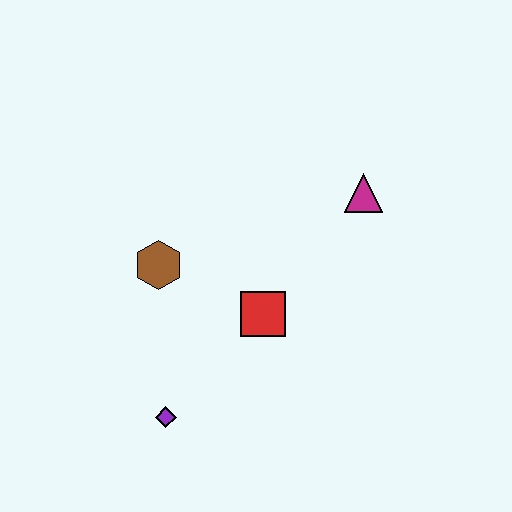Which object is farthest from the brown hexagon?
The magenta triangle is farthest from the brown hexagon.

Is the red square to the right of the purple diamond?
Yes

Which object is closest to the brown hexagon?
The red square is closest to the brown hexagon.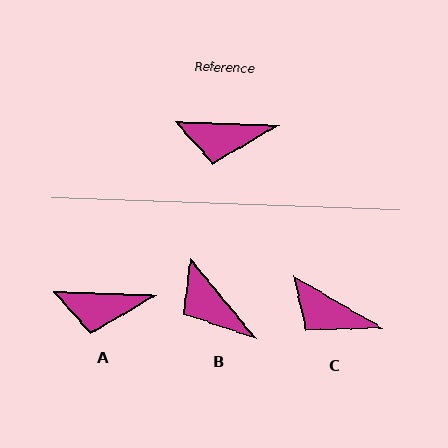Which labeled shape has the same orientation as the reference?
A.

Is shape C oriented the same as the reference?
No, it is off by about 28 degrees.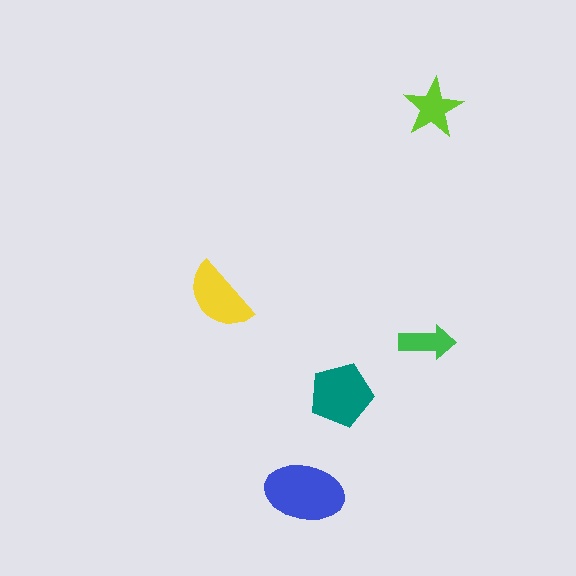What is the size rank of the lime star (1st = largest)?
4th.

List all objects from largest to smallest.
The blue ellipse, the teal pentagon, the yellow semicircle, the lime star, the green arrow.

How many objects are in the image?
There are 5 objects in the image.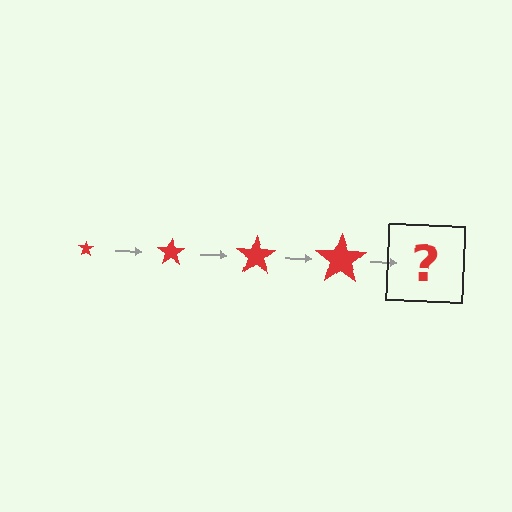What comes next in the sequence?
The next element should be a red star, larger than the previous one.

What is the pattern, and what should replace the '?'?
The pattern is that the star gets progressively larger each step. The '?' should be a red star, larger than the previous one.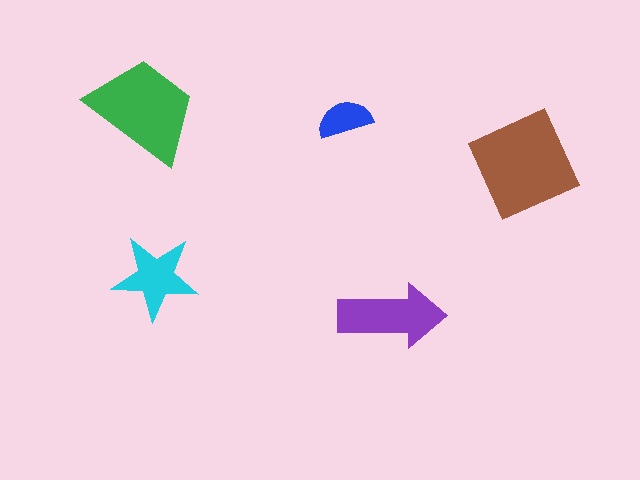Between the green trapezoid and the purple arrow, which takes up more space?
The green trapezoid.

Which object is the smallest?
The blue semicircle.